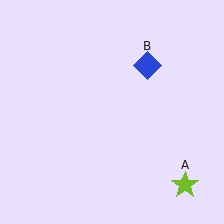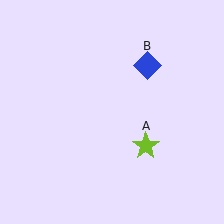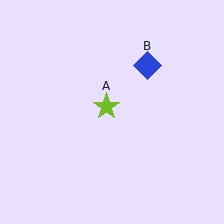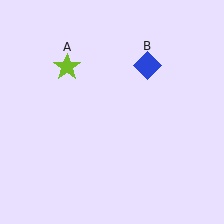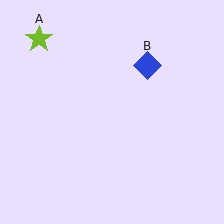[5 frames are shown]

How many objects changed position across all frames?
1 object changed position: lime star (object A).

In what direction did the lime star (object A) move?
The lime star (object A) moved up and to the left.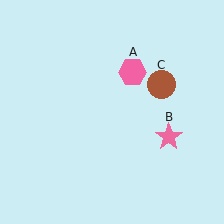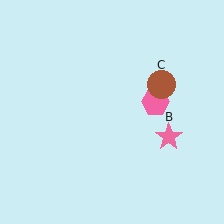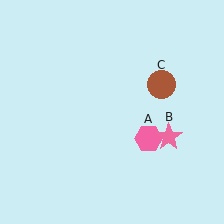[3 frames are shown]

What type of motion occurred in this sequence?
The pink hexagon (object A) rotated clockwise around the center of the scene.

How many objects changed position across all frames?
1 object changed position: pink hexagon (object A).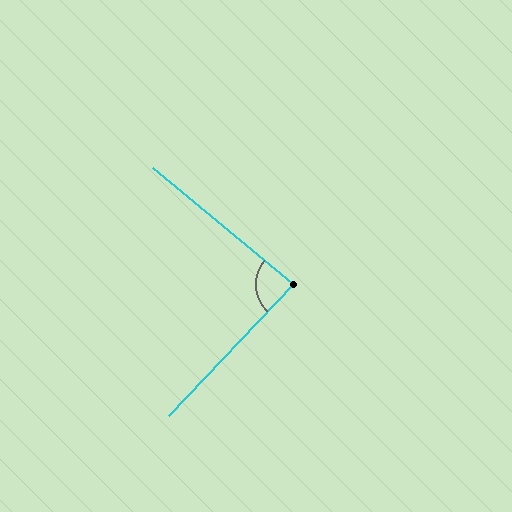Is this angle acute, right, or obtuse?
It is approximately a right angle.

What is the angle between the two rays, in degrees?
Approximately 86 degrees.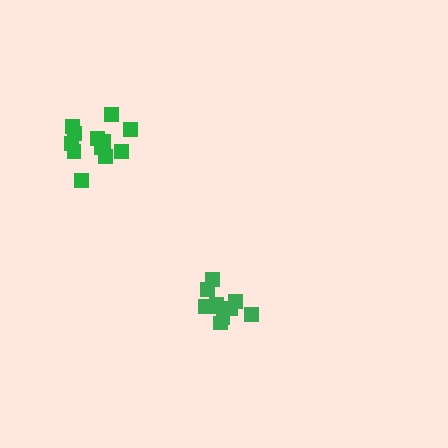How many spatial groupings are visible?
There are 2 spatial groupings.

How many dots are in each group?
Group 1: 10 dots, Group 2: 12 dots (22 total).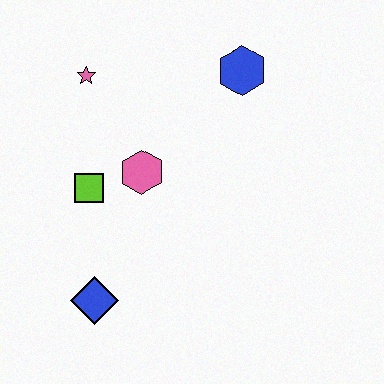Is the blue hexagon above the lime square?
Yes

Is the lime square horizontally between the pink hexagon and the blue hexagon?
No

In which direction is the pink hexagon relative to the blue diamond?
The pink hexagon is above the blue diamond.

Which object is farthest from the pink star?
The blue diamond is farthest from the pink star.